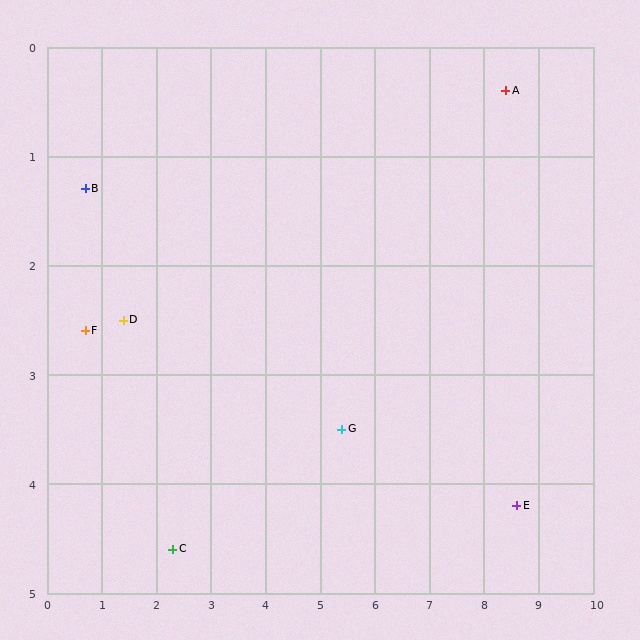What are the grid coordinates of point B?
Point B is at approximately (0.7, 1.3).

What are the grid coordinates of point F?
Point F is at approximately (0.7, 2.6).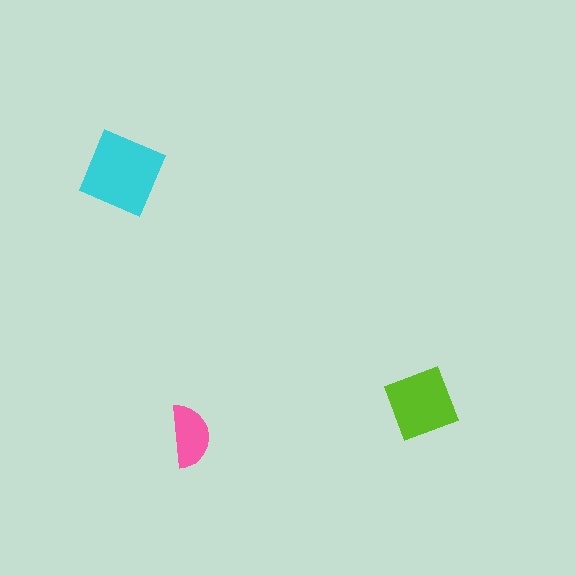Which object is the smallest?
The pink semicircle.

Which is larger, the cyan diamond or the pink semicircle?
The cyan diamond.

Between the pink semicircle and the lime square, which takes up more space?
The lime square.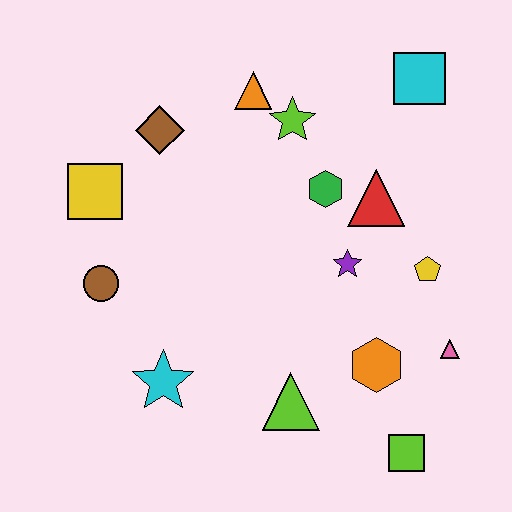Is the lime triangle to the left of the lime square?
Yes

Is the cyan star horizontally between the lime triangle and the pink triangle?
No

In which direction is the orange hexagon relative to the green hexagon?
The orange hexagon is below the green hexagon.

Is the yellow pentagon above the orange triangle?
No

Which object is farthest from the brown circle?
The cyan square is farthest from the brown circle.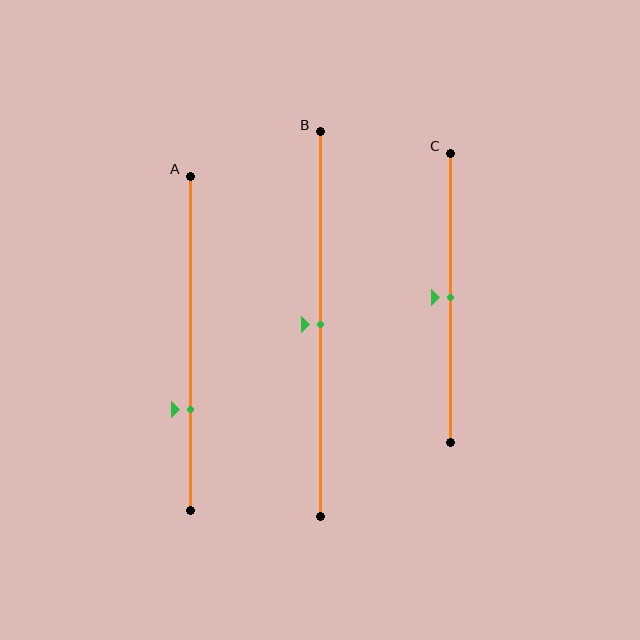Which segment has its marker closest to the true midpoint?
Segment B has its marker closest to the true midpoint.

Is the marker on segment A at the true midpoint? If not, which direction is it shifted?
No, the marker on segment A is shifted downward by about 20% of the segment length.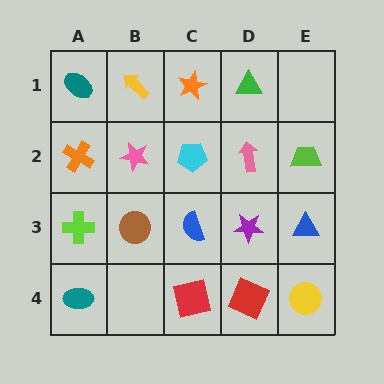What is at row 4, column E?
A yellow circle.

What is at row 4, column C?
A red square.